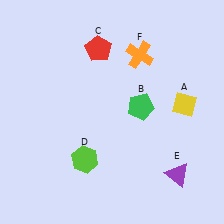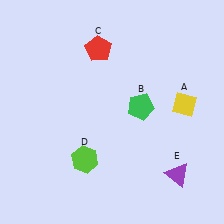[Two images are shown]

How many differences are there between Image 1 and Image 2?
There is 1 difference between the two images.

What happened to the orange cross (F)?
The orange cross (F) was removed in Image 2. It was in the top-right area of Image 1.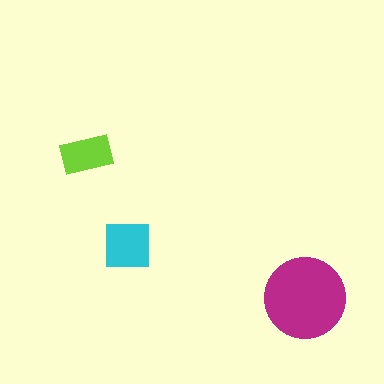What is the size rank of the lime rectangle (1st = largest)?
3rd.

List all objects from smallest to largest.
The lime rectangle, the cyan square, the magenta circle.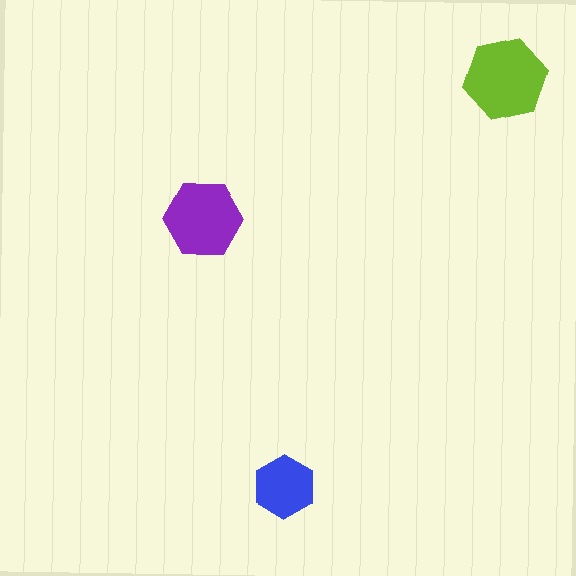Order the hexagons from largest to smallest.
the lime one, the purple one, the blue one.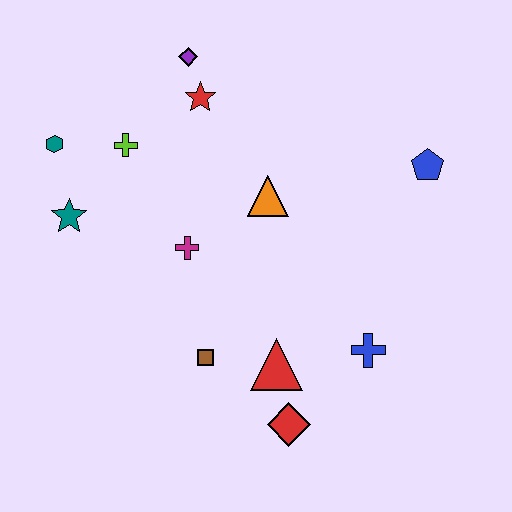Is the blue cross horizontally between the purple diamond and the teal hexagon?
No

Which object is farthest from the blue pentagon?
The teal hexagon is farthest from the blue pentagon.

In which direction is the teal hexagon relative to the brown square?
The teal hexagon is above the brown square.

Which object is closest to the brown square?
The red triangle is closest to the brown square.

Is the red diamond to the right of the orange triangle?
Yes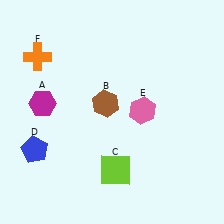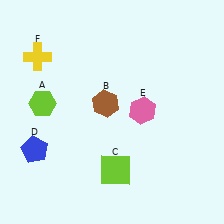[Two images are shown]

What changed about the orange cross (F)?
In Image 1, F is orange. In Image 2, it changed to yellow.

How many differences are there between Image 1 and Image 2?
There are 2 differences between the two images.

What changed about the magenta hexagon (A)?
In Image 1, A is magenta. In Image 2, it changed to lime.